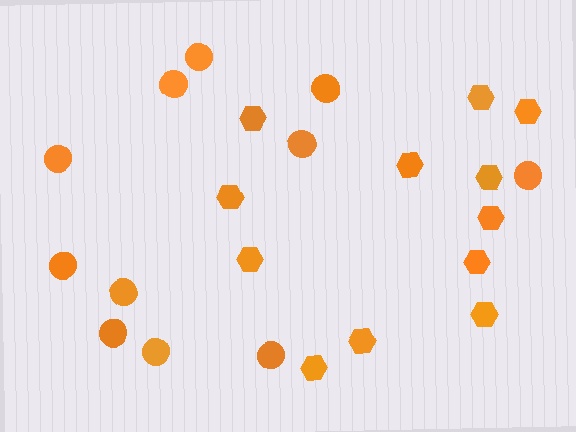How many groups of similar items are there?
There are 2 groups: one group of hexagons (12) and one group of circles (11).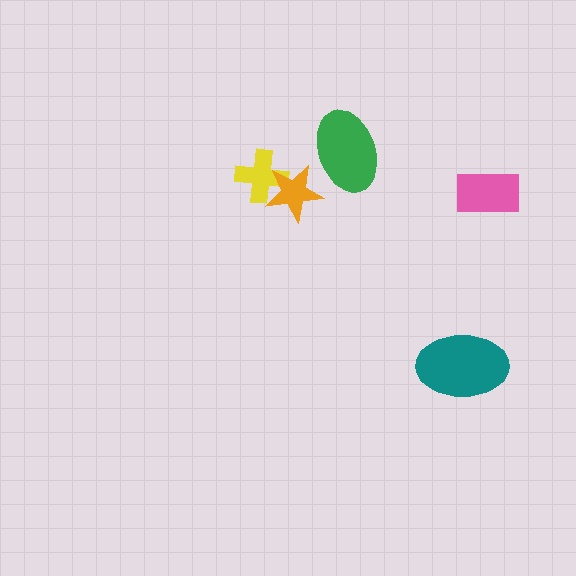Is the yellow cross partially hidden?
Yes, it is partially covered by another shape.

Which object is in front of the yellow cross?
The orange star is in front of the yellow cross.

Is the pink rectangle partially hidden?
No, no other shape covers it.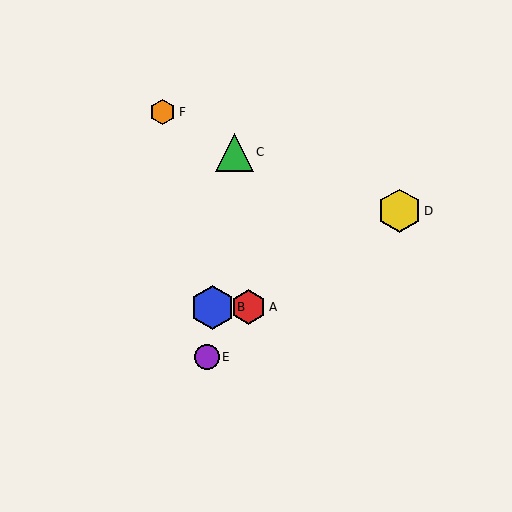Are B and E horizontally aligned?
No, B is at y≈307 and E is at y≈357.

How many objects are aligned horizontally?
2 objects (A, B) are aligned horizontally.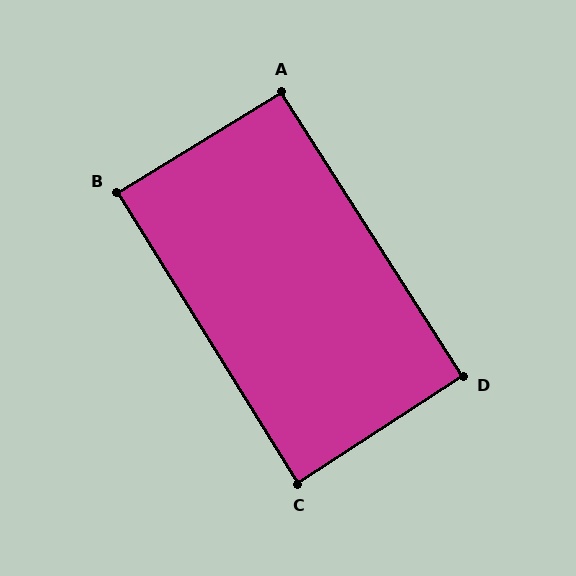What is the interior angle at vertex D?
Approximately 91 degrees (approximately right).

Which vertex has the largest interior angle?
A, at approximately 91 degrees.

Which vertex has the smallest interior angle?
C, at approximately 89 degrees.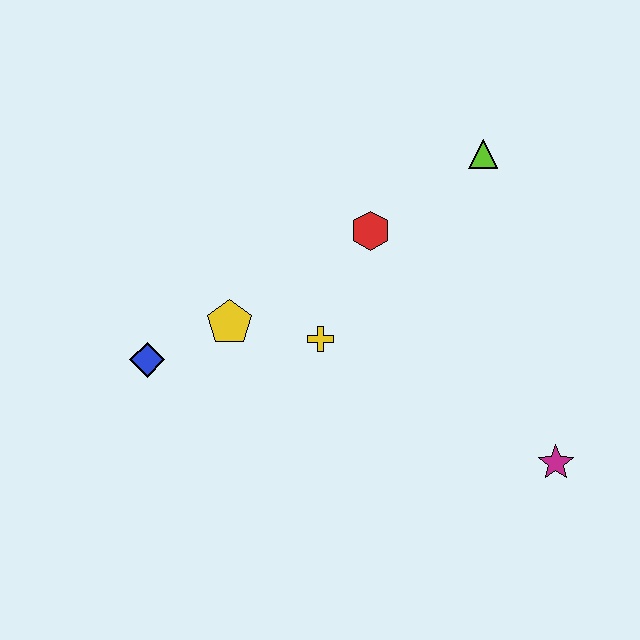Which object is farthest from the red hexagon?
The magenta star is farthest from the red hexagon.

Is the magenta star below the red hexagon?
Yes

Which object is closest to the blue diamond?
The yellow pentagon is closest to the blue diamond.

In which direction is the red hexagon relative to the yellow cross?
The red hexagon is above the yellow cross.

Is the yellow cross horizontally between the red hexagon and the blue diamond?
Yes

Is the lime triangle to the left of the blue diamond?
No